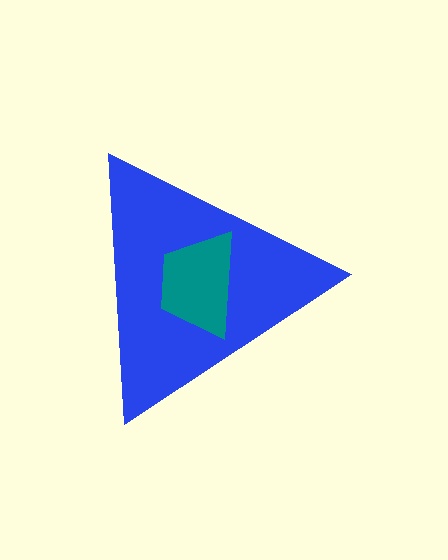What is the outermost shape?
The blue triangle.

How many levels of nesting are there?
2.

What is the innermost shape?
The teal trapezoid.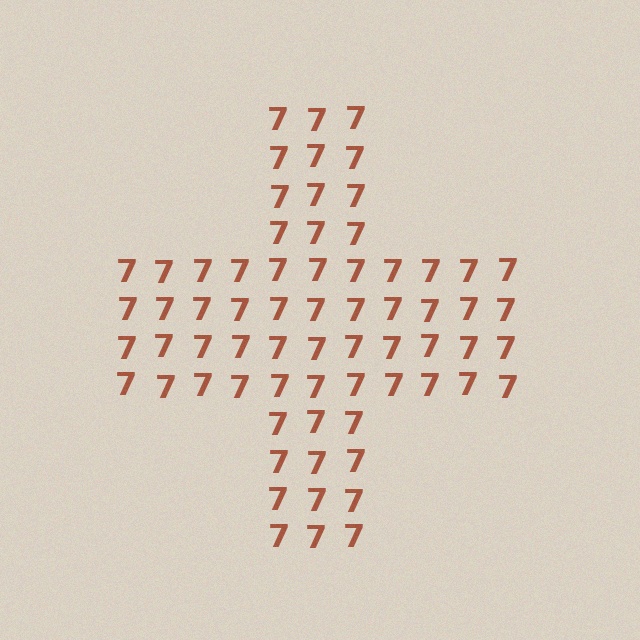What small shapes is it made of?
It is made of small digit 7's.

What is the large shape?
The large shape is a cross.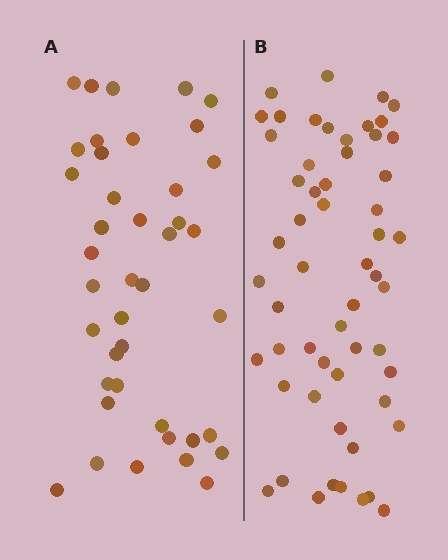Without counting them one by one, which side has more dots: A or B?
Region B (the right region) has more dots.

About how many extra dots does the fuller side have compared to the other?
Region B has approximately 15 more dots than region A.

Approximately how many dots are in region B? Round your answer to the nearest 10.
About 60 dots. (The exact count is 56, which rounds to 60.)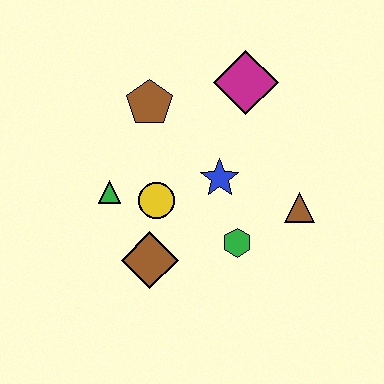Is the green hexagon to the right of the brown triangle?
No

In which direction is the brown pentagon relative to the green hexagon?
The brown pentagon is above the green hexagon.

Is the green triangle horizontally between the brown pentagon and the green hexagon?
No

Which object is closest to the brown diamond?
The yellow circle is closest to the brown diamond.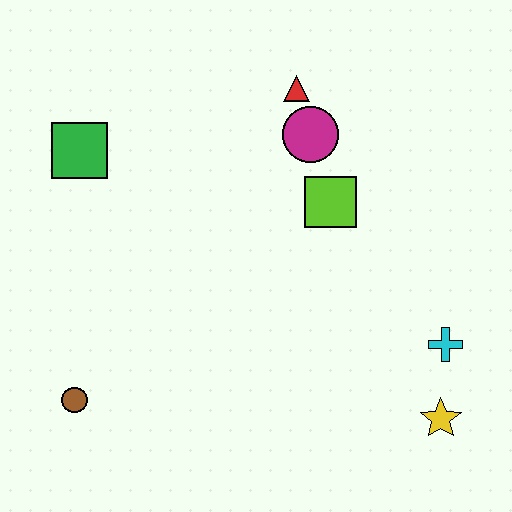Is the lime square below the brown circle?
No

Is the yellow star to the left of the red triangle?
No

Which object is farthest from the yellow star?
The green square is farthest from the yellow star.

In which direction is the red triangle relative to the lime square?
The red triangle is above the lime square.